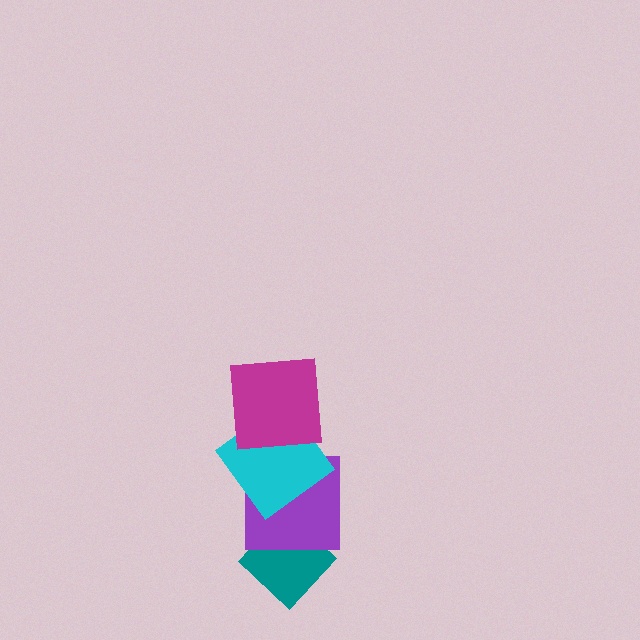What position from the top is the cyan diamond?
The cyan diamond is 2nd from the top.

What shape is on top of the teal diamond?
The purple square is on top of the teal diamond.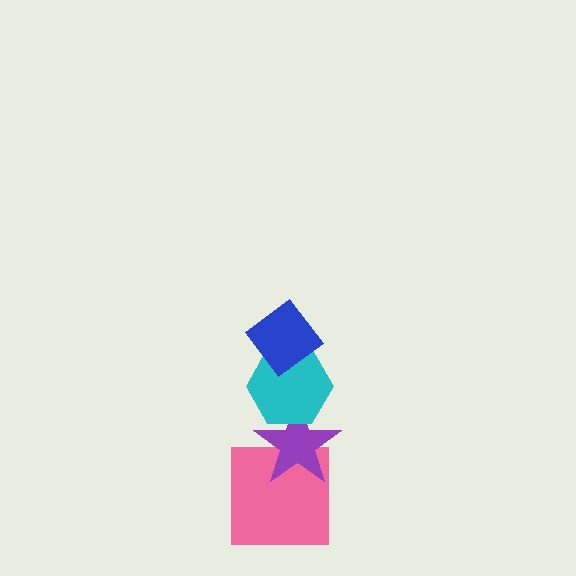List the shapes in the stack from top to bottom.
From top to bottom: the blue diamond, the cyan hexagon, the purple star, the pink square.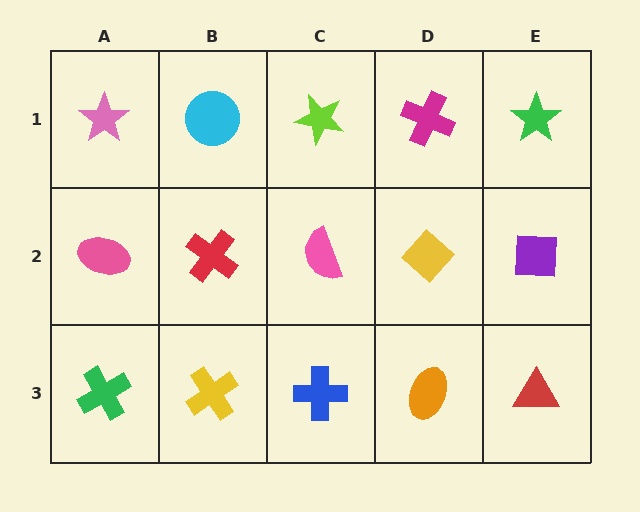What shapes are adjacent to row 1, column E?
A purple square (row 2, column E), a magenta cross (row 1, column D).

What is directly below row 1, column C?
A pink semicircle.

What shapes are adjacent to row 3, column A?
A pink ellipse (row 2, column A), a yellow cross (row 3, column B).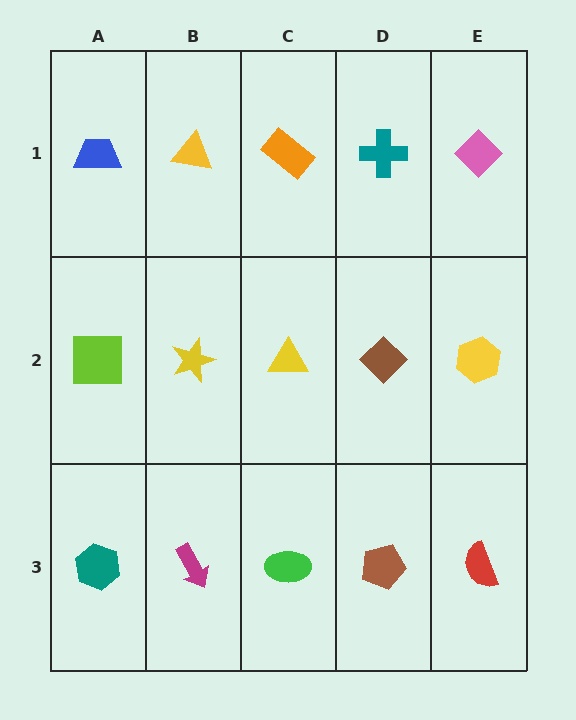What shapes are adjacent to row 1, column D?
A brown diamond (row 2, column D), an orange rectangle (row 1, column C), a pink diamond (row 1, column E).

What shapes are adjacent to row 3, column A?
A lime square (row 2, column A), a magenta arrow (row 3, column B).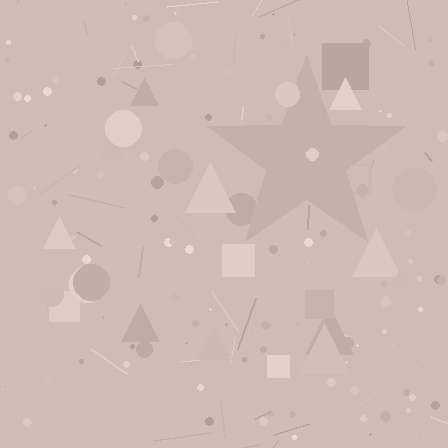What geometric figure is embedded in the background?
A star is embedded in the background.